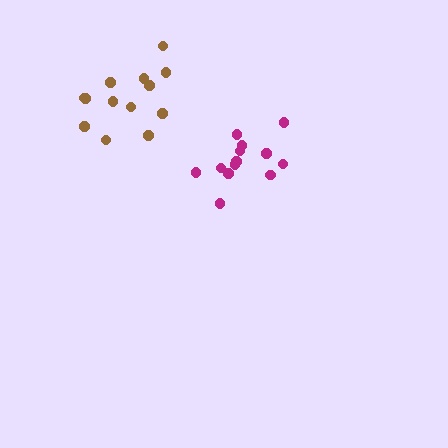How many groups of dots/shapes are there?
There are 2 groups.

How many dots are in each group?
Group 1: 13 dots, Group 2: 13 dots (26 total).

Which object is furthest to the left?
The brown cluster is leftmost.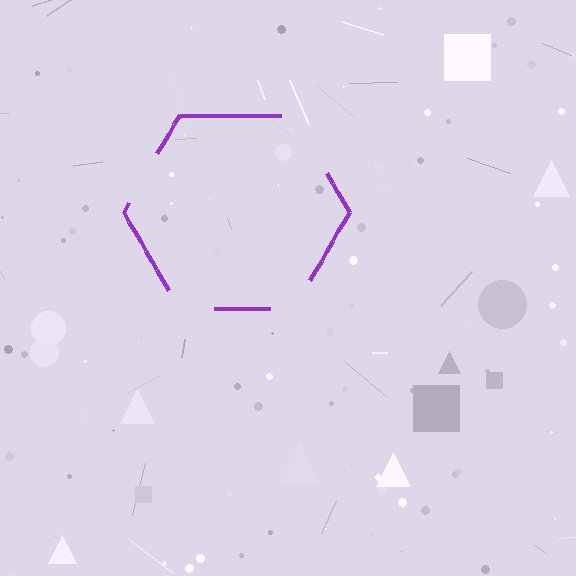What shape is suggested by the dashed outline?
The dashed outline suggests a hexagon.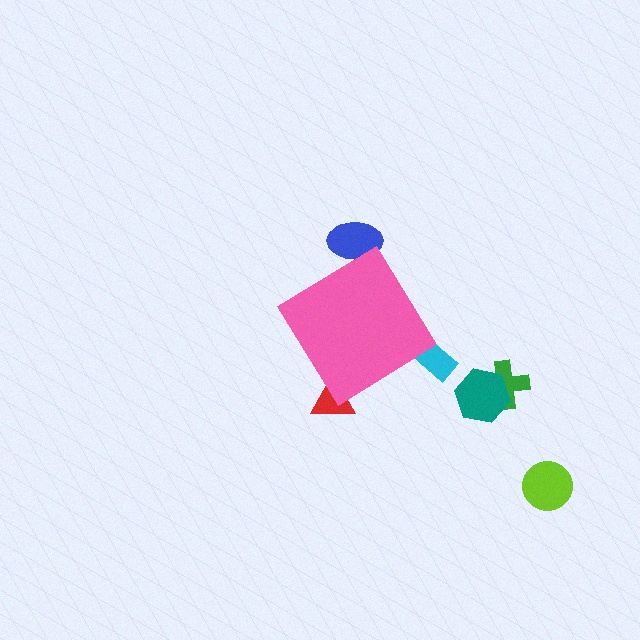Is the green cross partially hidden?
No, the green cross is fully visible.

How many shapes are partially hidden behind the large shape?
3 shapes are partially hidden.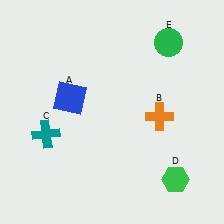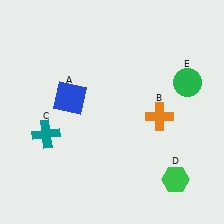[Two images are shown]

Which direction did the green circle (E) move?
The green circle (E) moved down.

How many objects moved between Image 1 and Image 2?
1 object moved between the two images.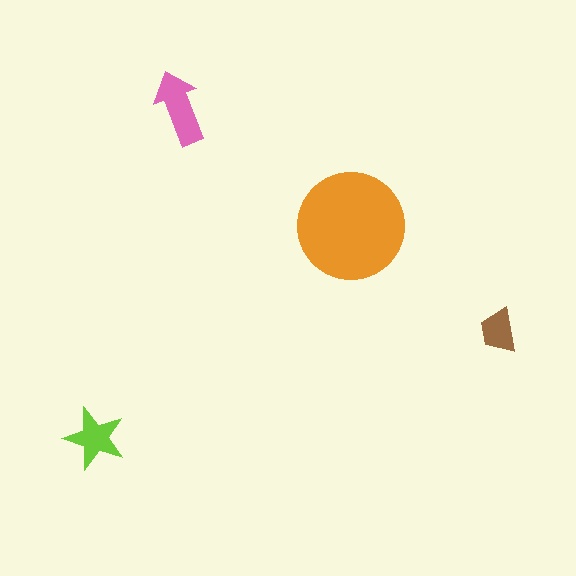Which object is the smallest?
The brown trapezoid.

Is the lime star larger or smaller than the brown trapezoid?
Larger.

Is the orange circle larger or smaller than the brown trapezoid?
Larger.